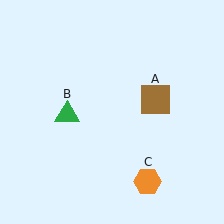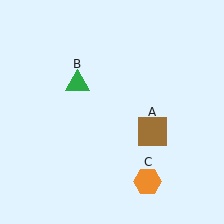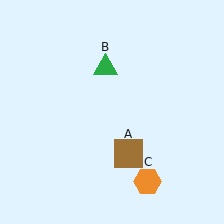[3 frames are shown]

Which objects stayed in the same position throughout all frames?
Orange hexagon (object C) remained stationary.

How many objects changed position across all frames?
2 objects changed position: brown square (object A), green triangle (object B).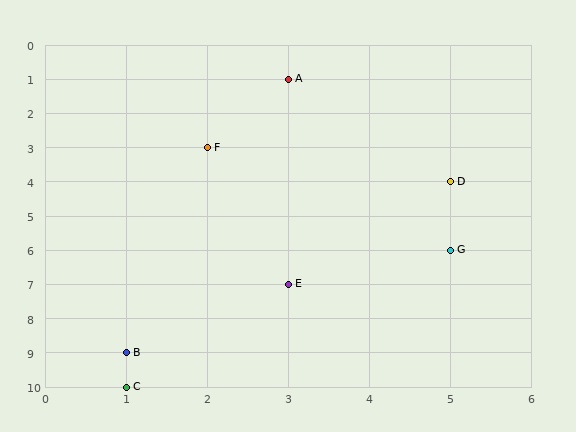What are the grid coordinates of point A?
Point A is at grid coordinates (3, 1).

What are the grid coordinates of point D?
Point D is at grid coordinates (5, 4).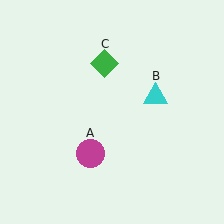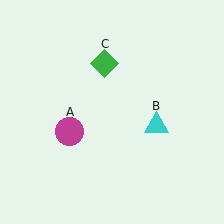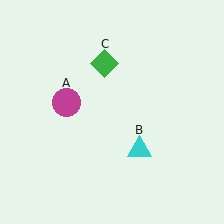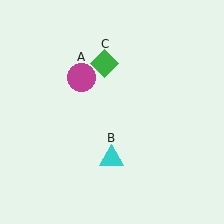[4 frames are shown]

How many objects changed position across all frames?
2 objects changed position: magenta circle (object A), cyan triangle (object B).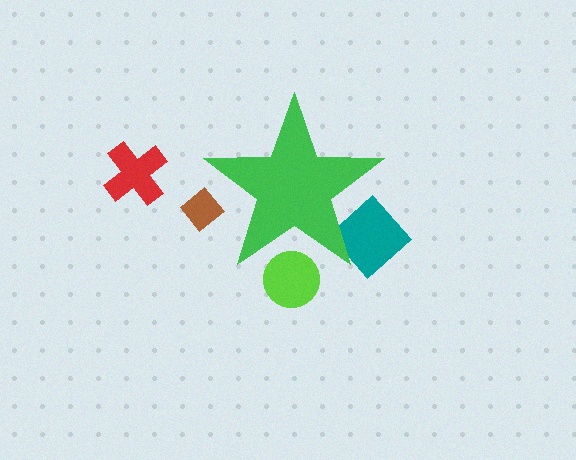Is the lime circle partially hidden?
Yes, the lime circle is partially hidden behind the green star.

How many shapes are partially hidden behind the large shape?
3 shapes are partially hidden.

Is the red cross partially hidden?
No, the red cross is fully visible.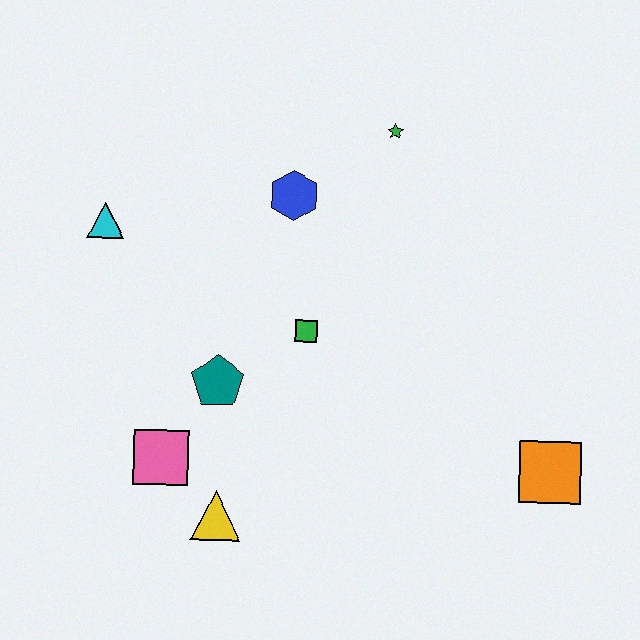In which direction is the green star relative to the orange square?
The green star is above the orange square.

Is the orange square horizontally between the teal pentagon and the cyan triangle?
No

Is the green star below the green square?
No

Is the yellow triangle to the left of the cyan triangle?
No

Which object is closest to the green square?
The teal pentagon is closest to the green square.